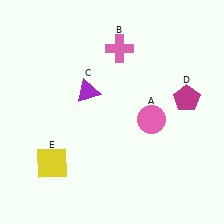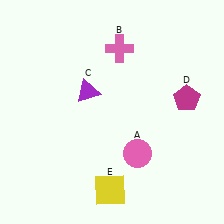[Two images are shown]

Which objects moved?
The objects that moved are: the pink circle (A), the yellow square (E).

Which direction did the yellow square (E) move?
The yellow square (E) moved right.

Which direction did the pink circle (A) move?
The pink circle (A) moved down.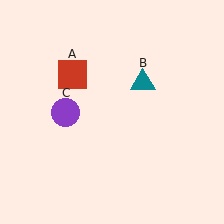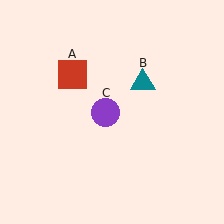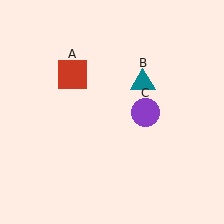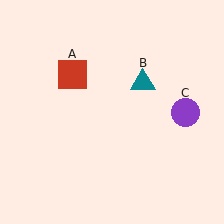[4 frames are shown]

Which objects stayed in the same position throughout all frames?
Red square (object A) and teal triangle (object B) remained stationary.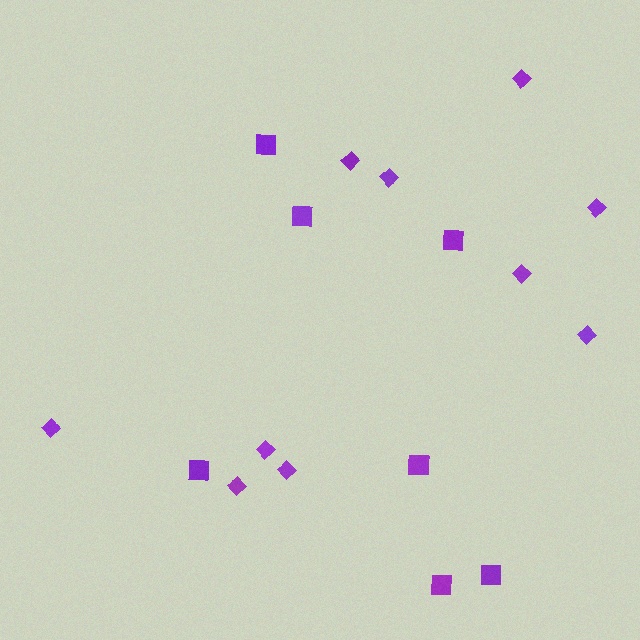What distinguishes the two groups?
There are 2 groups: one group of squares (7) and one group of diamonds (10).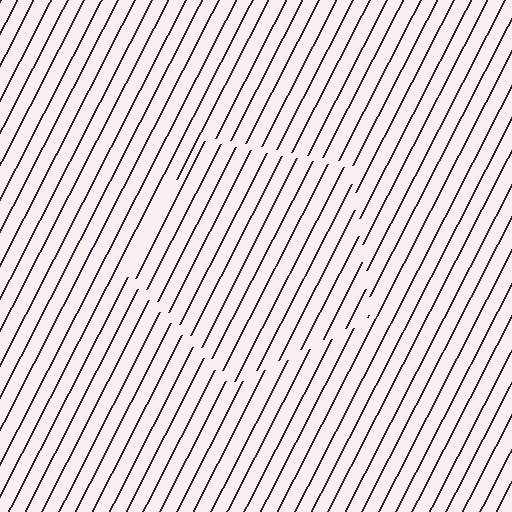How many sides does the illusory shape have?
5 sides — the line-ends trace a pentagon.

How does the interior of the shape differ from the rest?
The interior of the shape contains the same grating, shifted by half a period — the contour is defined by the phase discontinuity where line-ends from the inner and outer gratings abut.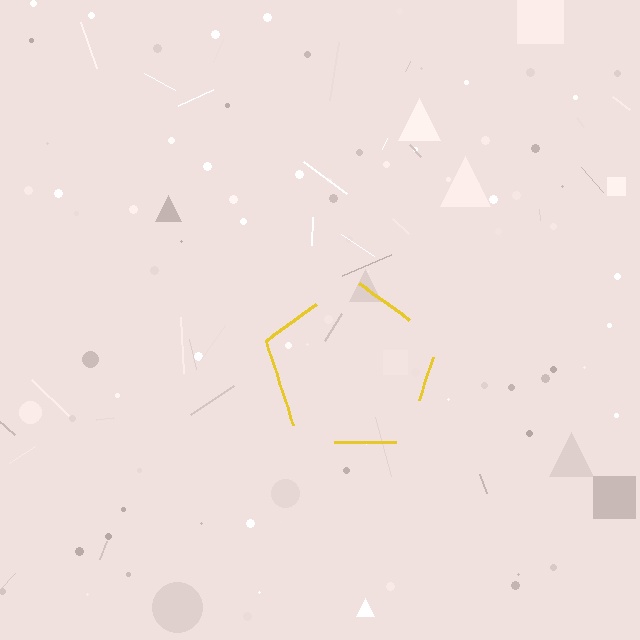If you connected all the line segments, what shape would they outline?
They would outline a pentagon.